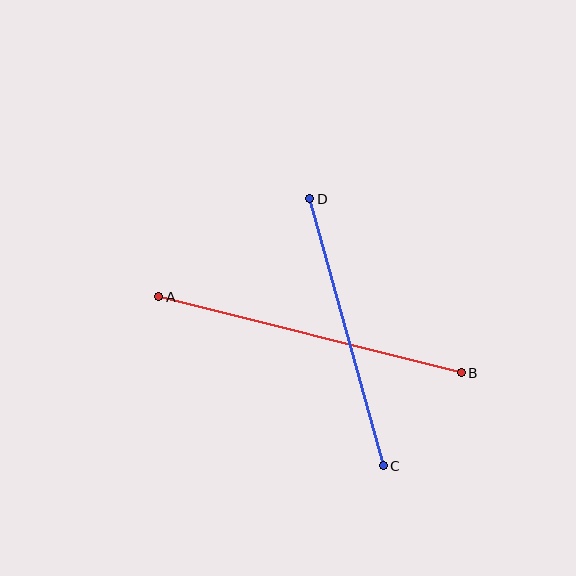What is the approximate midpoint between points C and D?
The midpoint is at approximately (346, 332) pixels.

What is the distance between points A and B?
The distance is approximately 312 pixels.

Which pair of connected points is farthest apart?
Points A and B are farthest apart.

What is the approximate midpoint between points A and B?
The midpoint is at approximately (310, 335) pixels.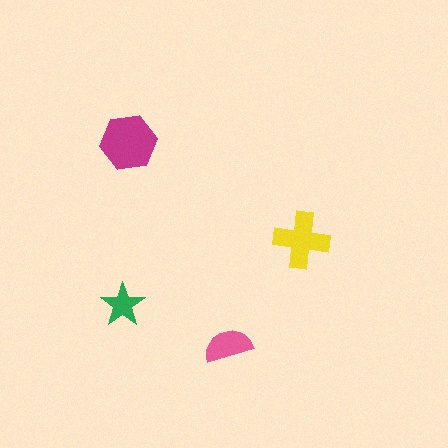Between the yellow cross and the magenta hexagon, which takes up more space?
The magenta hexagon.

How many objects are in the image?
There are 4 objects in the image.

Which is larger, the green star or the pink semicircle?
The pink semicircle.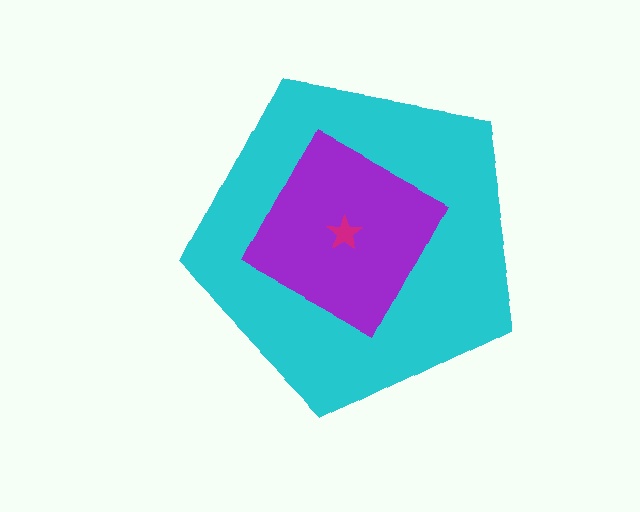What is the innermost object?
The magenta star.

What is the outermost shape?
The cyan pentagon.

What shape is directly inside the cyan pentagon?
The purple square.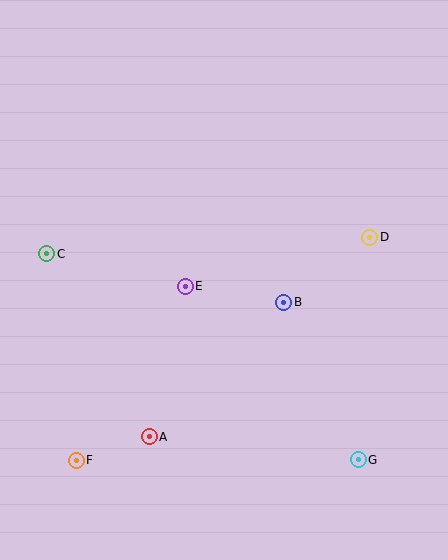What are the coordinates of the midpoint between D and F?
The midpoint between D and F is at (223, 349).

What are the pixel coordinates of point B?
Point B is at (284, 302).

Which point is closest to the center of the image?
Point E at (185, 286) is closest to the center.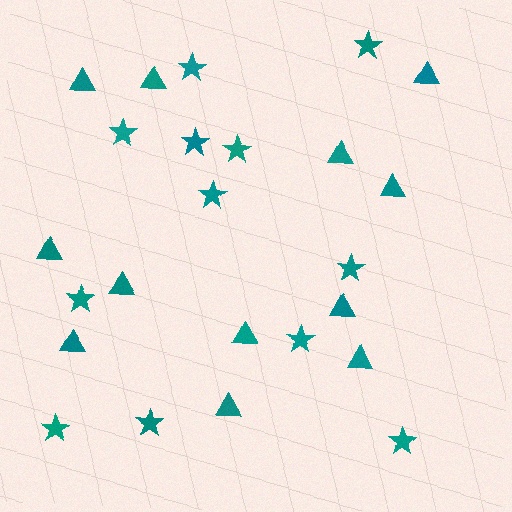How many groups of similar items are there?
There are 2 groups: one group of stars (12) and one group of triangles (12).